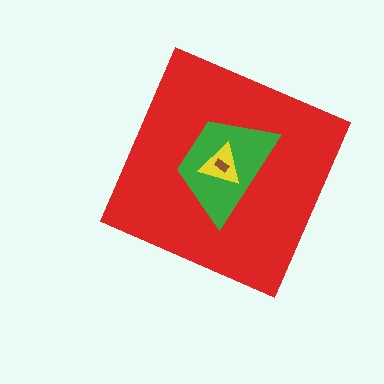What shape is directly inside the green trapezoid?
The yellow triangle.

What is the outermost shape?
The red diamond.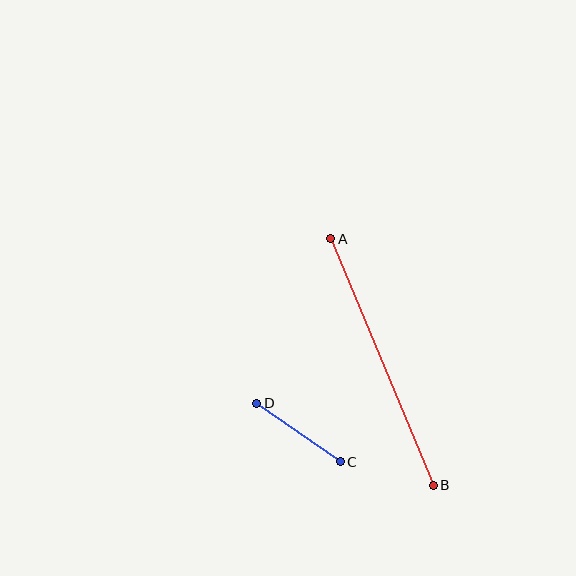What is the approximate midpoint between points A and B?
The midpoint is at approximately (382, 362) pixels.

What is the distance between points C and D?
The distance is approximately 102 pixels.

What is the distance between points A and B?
The distance is approximately 267 pixels.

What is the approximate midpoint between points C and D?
The midpoint is at approximately (299, 432) pixels.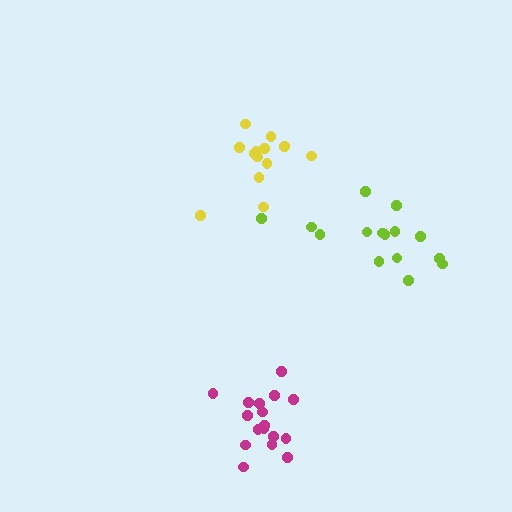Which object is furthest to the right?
The lime cluster is rightmost.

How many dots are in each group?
Group 1: 17 dots, Group 2: 15 dots, Group 3: 13 dots (45 total).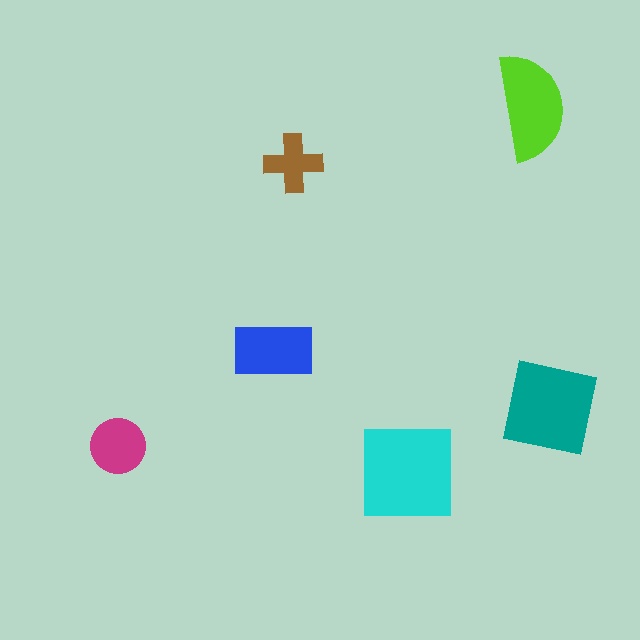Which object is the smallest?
The brown cross.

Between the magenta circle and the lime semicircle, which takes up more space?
The lime semicircle.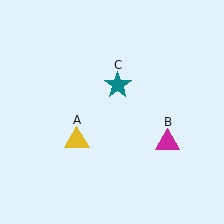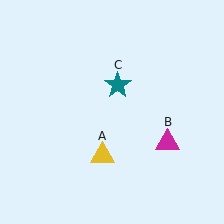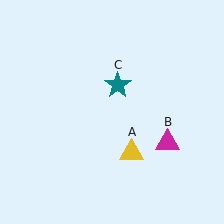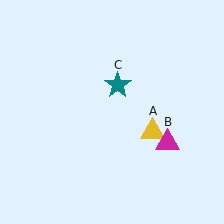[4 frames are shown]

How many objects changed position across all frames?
1 object changed position: yellow triangle (object A).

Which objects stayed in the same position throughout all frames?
Magenta triangle (object B) and teal star (object C) remained stationary.